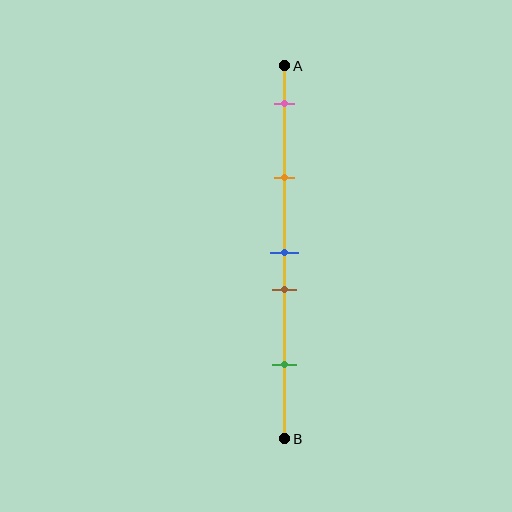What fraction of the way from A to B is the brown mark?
The brown mark is approximately 60% (0.6) of the way from A to B.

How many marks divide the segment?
There are 5 marks dividing the segment.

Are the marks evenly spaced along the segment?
No, the marks are not evenly spaced.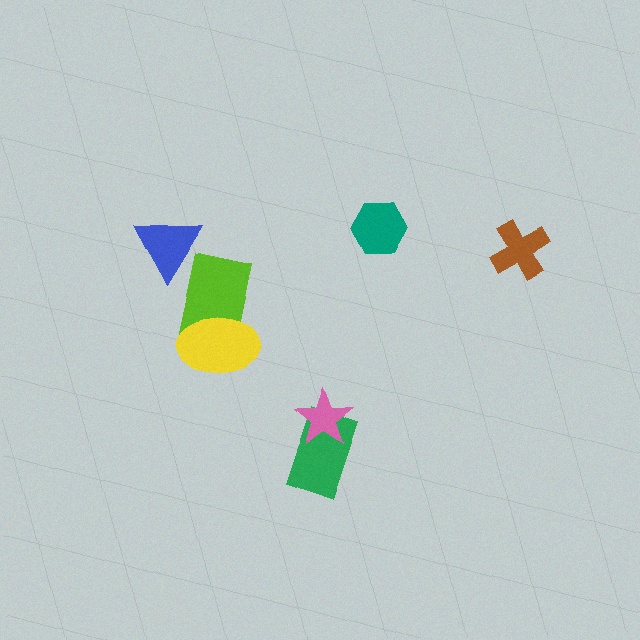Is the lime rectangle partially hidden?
Yes, it is partially covered by another shape.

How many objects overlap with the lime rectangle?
2 objects overlap with the lime rectangle.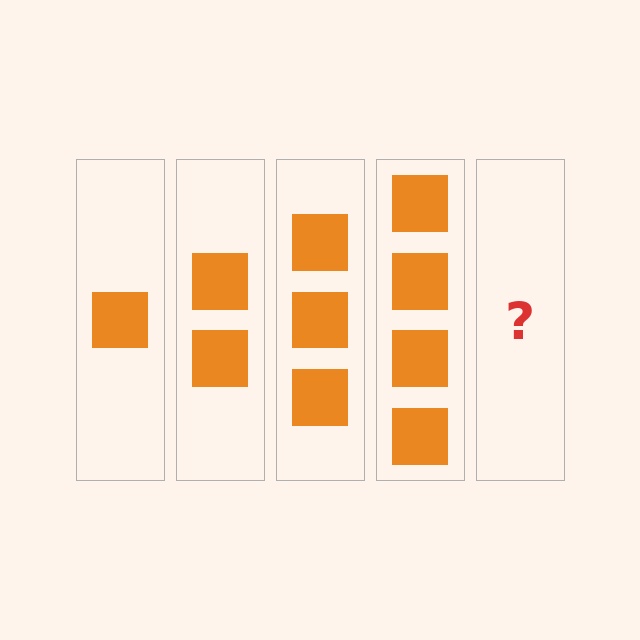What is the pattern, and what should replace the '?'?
The pattern is that each step adds one more square. The '?' should be 5 squares.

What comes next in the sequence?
The next element should be 5 squares.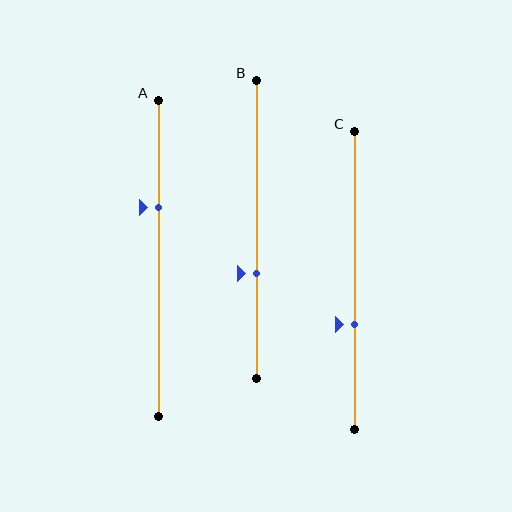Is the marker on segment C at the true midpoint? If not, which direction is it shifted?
No, the marker on segment C is shifted downward by about 15% of the segment length.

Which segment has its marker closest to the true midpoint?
Segment C has its marker closest to the true midpoint.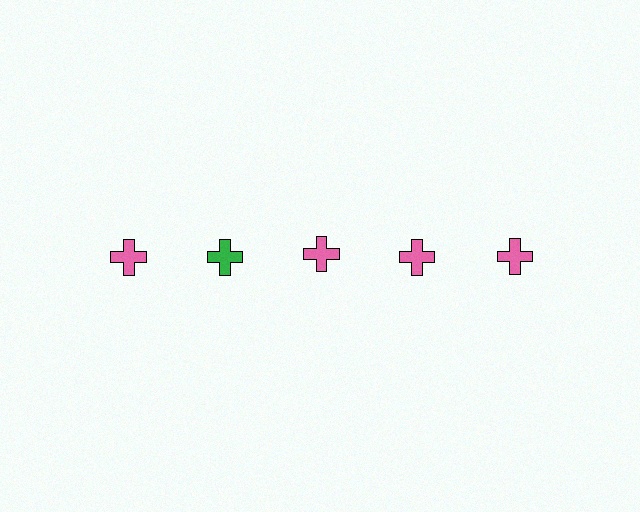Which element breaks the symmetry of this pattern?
The green cross in the top row, second from left column breaks the symmetry. All other shapes are pink crosses.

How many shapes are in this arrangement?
There are 5 shapes arranged in a grid pattern.